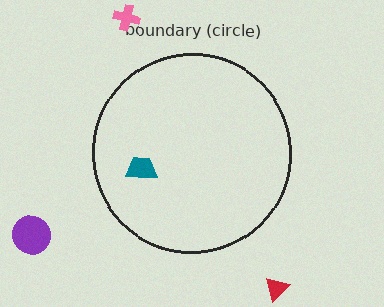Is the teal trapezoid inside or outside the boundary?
Inside.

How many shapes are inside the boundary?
1 inside, 3 outside.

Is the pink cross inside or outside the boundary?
Outside.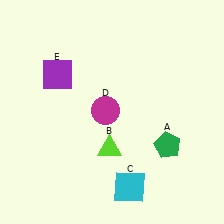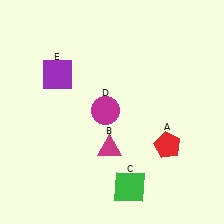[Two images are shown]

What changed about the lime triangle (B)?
In Image 1, B is lime. In Image 2, it changed to magenta.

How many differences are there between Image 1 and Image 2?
There are 3 differences between the two images.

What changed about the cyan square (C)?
In Image 1, C is cyan. In Image 2, it changed to green.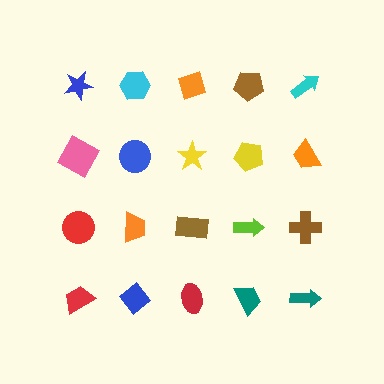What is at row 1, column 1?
A blue star.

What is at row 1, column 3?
An orange diamond.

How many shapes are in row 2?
5 shapes.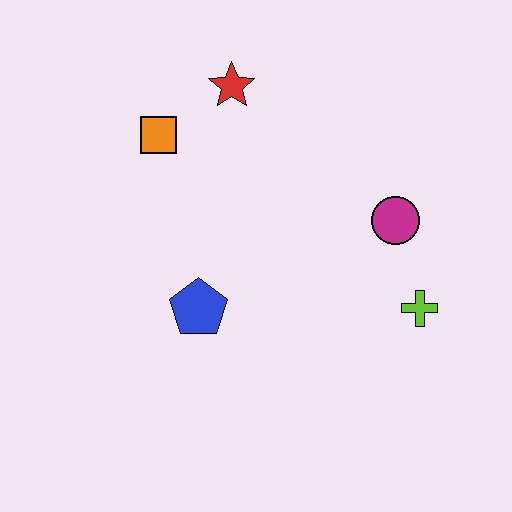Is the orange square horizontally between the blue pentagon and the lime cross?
No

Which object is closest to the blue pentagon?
The orange square is closest to the blue pentagon.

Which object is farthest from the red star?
The lime cross is farthest from the red star.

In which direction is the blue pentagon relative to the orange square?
The blue pentagon is below the orange square.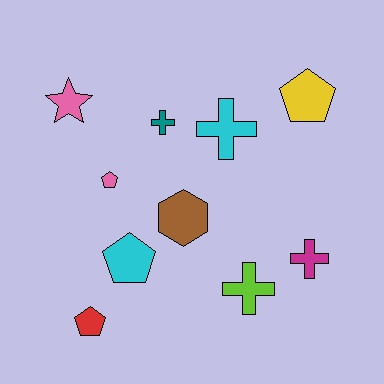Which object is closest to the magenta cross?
The lime cross is closest to the magenta cross.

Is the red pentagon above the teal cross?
No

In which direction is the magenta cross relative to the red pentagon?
The magenta cross is to the right of the red pentagon.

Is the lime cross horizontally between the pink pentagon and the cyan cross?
No